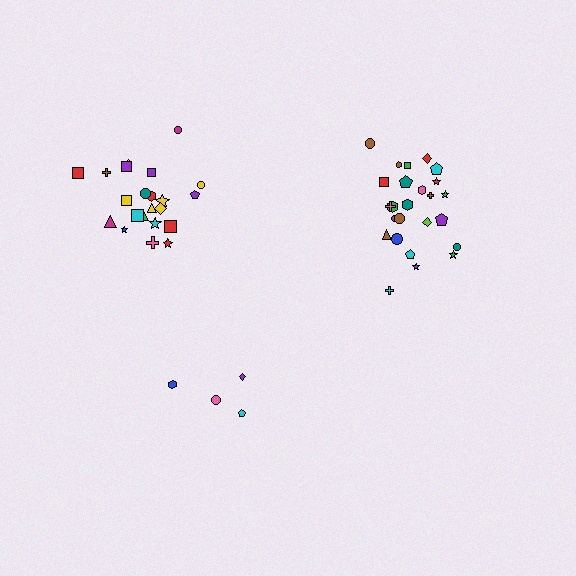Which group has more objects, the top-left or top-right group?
The top-right group.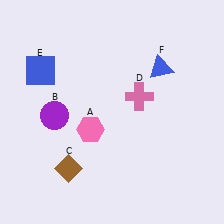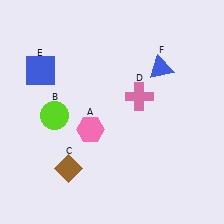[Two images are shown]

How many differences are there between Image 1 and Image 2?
There is 1 difference between the two images.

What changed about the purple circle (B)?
In Image 1, B is purple. In Image 2, it changed to lime.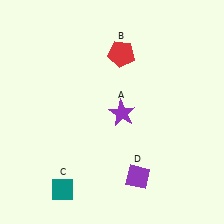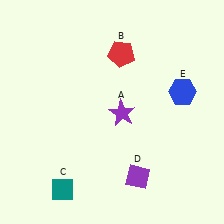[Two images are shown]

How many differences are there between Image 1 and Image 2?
There is 1 difference between the two images.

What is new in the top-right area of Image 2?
A blue hexagon (E) was added in the top-right area of Image 2.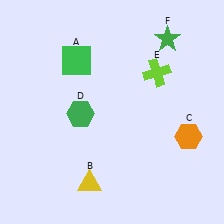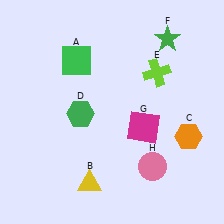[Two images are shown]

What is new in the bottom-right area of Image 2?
A magenta square (G) was added in the bottom-right area of Image 2.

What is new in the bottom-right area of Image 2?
A pink circle (H) was added in the bottom-right area of Image 2.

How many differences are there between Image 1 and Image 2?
There are 2 differences between the two images.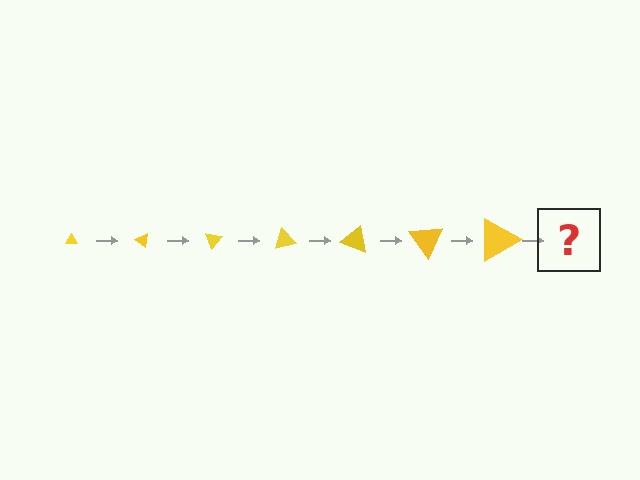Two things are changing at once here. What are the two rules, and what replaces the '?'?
The two rules are that the triangle grows larger each step and it rotates 35 degrees each step. The '?' should be a triangle, larger than the previous one and rotated 245 degrees from the start.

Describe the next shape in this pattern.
It should be a triangle, larger than the previous one and rotated 245 degrees from the start.